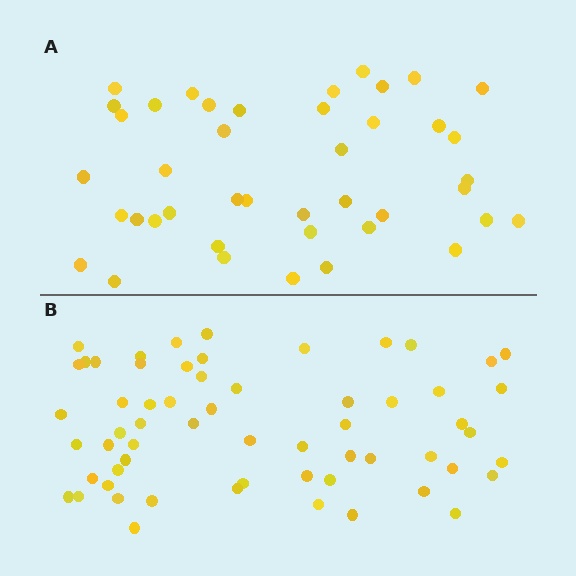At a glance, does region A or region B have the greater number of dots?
Region B (the bottom region) has more dots.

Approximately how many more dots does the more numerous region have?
Region B has approximately 20 more dots than region A.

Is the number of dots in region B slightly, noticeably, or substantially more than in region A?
Region B has noticeably more, but not dramatically so. The ratio is roughly 1.4 to 1.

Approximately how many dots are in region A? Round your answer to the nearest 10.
About 40 dots. (The exact count is 42, which rounds to 40.)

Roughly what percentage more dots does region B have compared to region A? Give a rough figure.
About 45% more.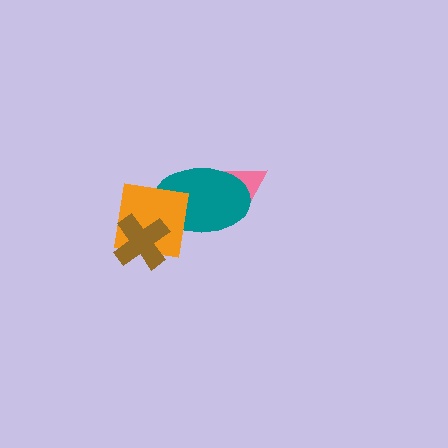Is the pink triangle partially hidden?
Yes, it is partially covered by another shape.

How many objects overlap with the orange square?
2 objects overlap with the orange square.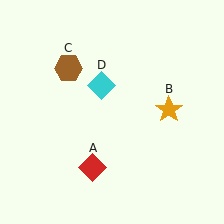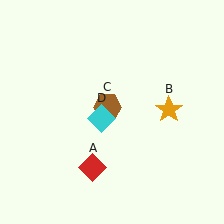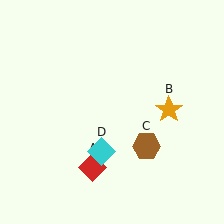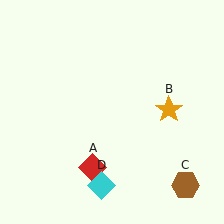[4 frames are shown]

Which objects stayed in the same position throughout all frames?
Red diamond (object A) and orange star (object B) remained stationary.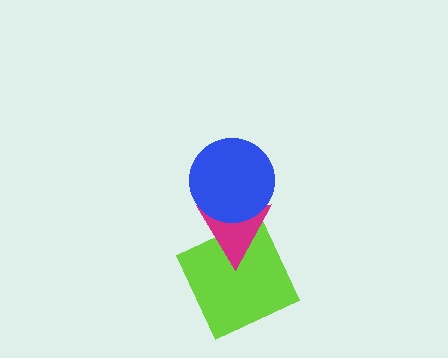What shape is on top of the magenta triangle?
The blue circle is on top of the magenta triangle.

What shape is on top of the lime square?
The magenta triangle is on top of the lime square.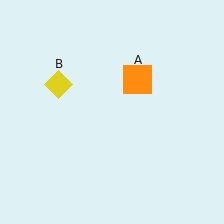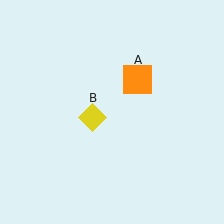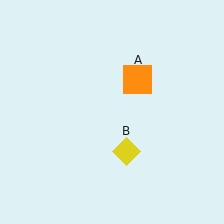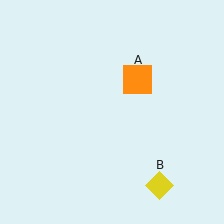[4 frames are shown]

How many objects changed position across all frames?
1 object changed position: yellow diamond (object B).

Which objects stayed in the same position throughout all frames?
Orange square (object A) remained stationary.